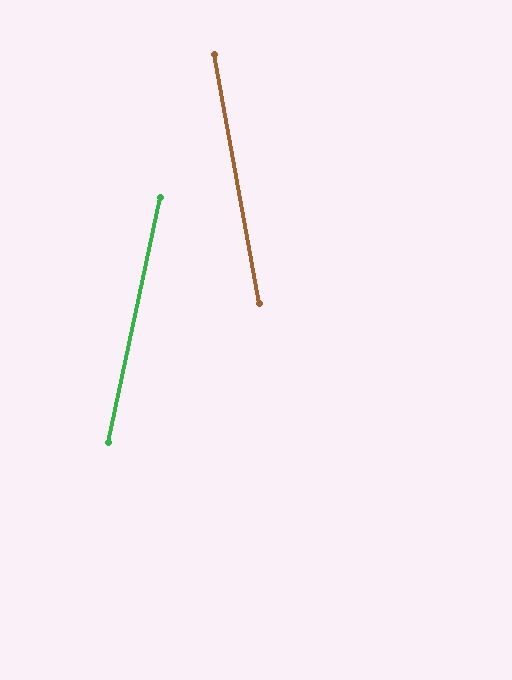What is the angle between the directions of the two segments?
Approximately 22 degrees.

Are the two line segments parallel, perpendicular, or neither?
Neither parallel nor perpendicular — they differ by about 22°.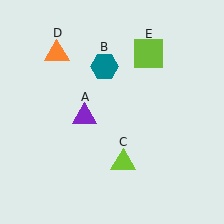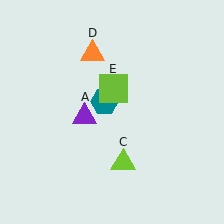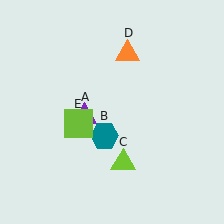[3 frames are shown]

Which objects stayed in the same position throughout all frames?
Purple triangle (object A) and lime triangle (object C) remained stationary.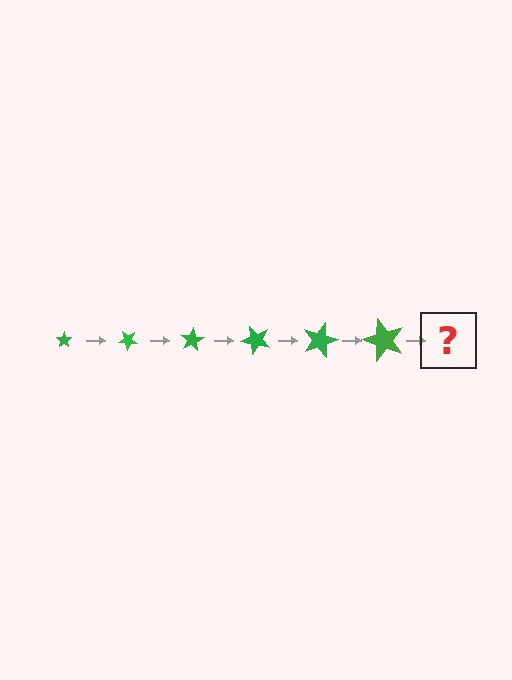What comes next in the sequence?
The next element should be a star, larger than the previous one and rotated 240 degrees from the start.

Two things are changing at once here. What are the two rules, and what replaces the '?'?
The two rules are that the star grows larger each step and it rotates 40 degrees each step. The '?' should be a star, larger than the previous one and rotated 240 degrees from the start.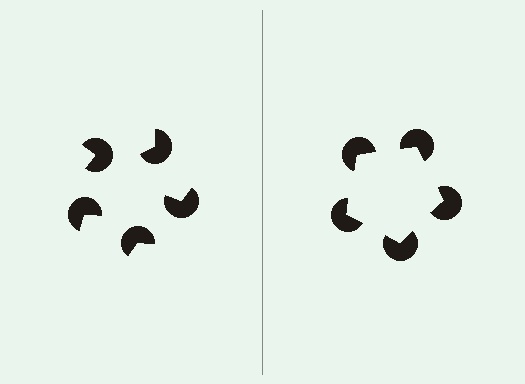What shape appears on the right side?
An illusory pentagon.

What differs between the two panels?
The pac-man discs are positioned identically on both sides; only the wedge orientations differ. On the right they align to a pentagon; on the left they are misaligned.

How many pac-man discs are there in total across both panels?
10 — 5 on each side.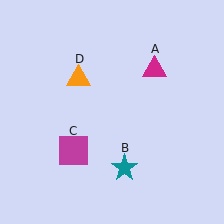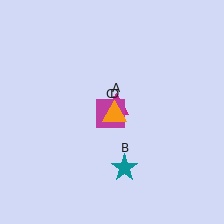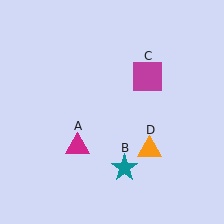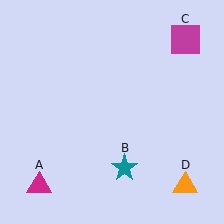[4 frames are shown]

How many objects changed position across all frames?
3 objects changed position: magenta triangle (object A), magenta square (object C), orange triangle (object D).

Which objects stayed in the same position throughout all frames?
Teal star (object B) remained stationary.